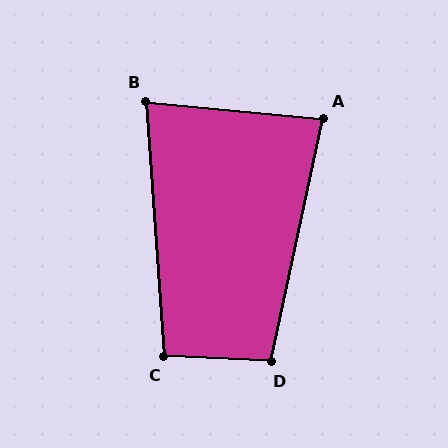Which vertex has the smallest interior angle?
B, at approximately 81 degrees.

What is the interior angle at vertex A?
Approximately 83 degrees (acute).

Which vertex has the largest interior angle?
D, at approximately 99 degrees.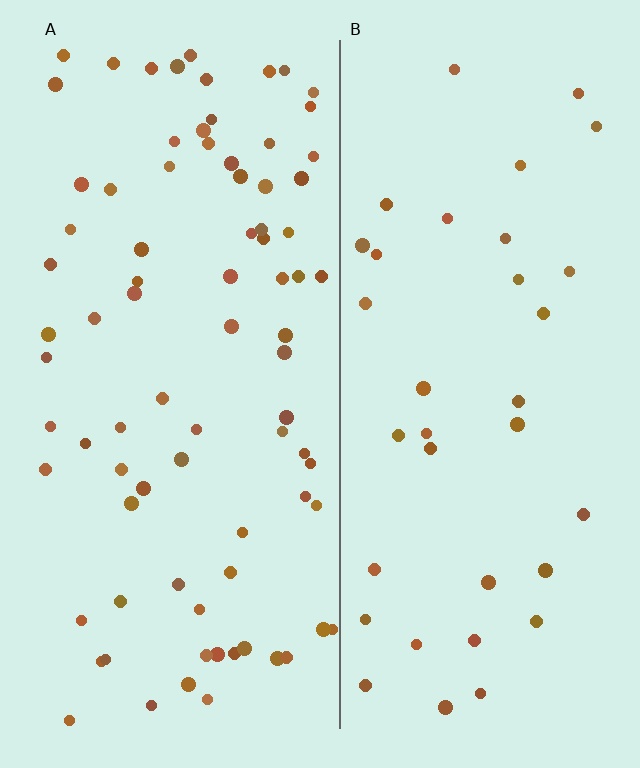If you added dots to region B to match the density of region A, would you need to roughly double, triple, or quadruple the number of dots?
Approximately double.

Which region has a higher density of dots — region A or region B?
A (the left).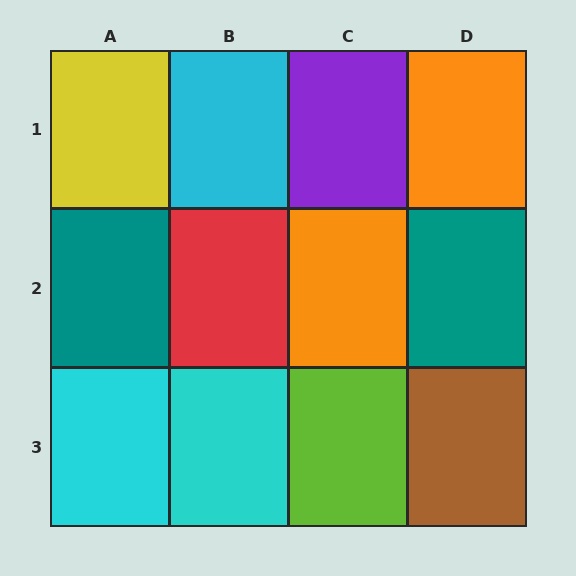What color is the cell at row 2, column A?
Teal.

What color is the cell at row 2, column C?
Orange.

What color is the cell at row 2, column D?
Teal.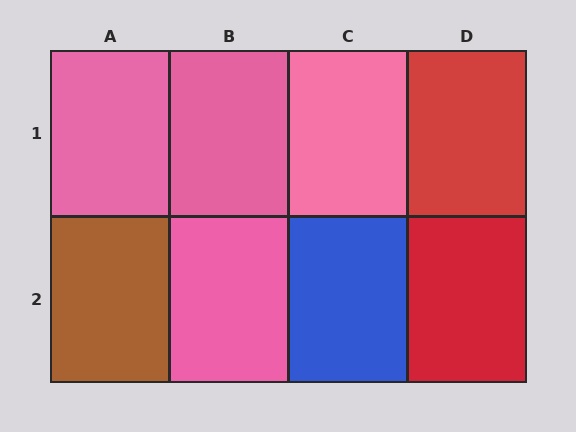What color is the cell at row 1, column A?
Pink.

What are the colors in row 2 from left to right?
Brown, pink, blue, red.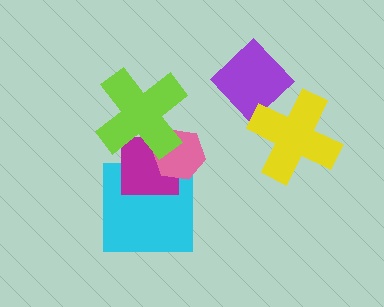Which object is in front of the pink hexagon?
The lime cross is in front of the pink hexagon.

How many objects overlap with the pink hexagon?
3 objects overlap with the pink hexagon.